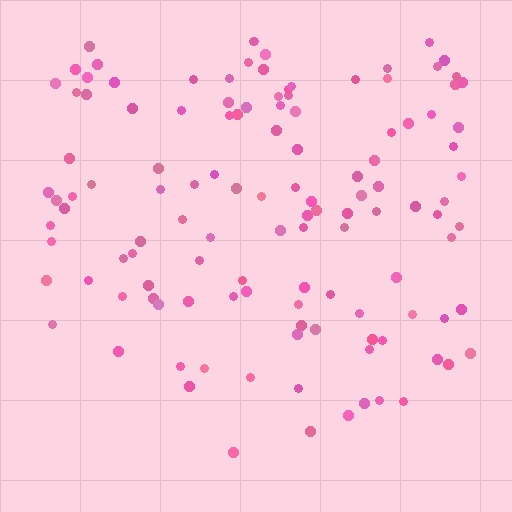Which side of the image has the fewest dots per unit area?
The bottom.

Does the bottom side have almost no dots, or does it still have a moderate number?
Still a moderate number, just noticeably fewer than the top.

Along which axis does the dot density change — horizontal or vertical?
Vertical.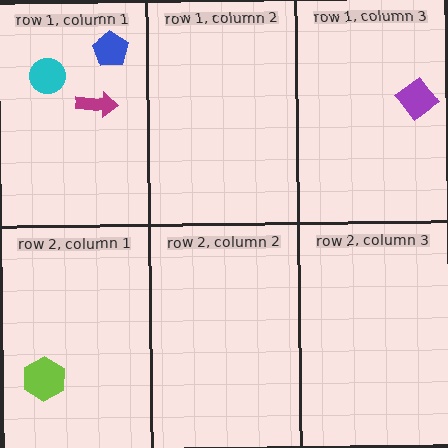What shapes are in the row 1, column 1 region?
The cyan circle, the magenta arrow, the blue pentagon.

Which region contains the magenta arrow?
The row 1, column 1 region.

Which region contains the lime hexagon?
The row 2, column 1 region.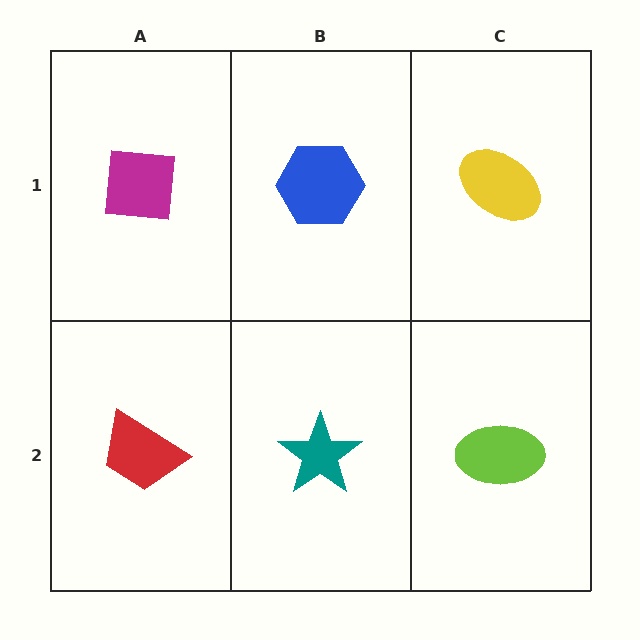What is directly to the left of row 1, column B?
A magenta square.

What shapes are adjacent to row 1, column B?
A teal star (row 2, column B), a magenta square (row 1, column A), a yellow ellipse (row 1, column C).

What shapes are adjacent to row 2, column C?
A yellow ellipse (row 1, column C), a teal star (row 2, column B).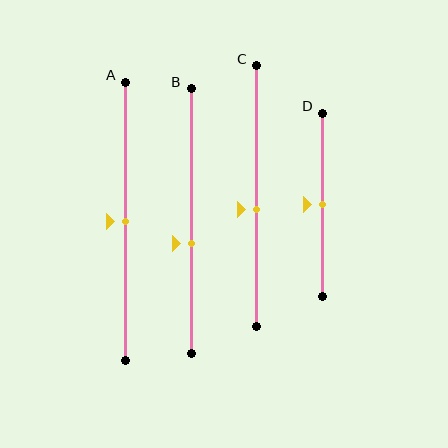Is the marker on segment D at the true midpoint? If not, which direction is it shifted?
Yes, the marker on segment D is at the true midpoint.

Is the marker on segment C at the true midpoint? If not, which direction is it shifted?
No, the marker on segment C is shifted downward by about 5% of the segment length.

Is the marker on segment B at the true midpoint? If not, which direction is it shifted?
No, the marker on segment B is shifted downward by about 8% of the segment length.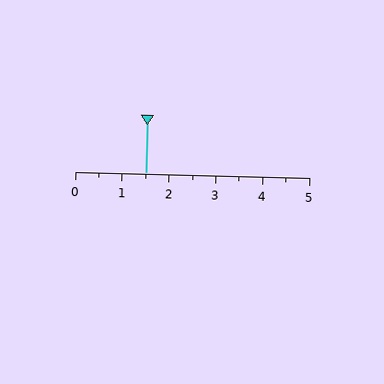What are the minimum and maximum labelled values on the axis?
The axis runs from 0 to 5.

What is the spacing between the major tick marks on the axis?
The major ticks are spaced 1 apart.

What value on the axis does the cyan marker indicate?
The marker indicates approximately 1.5.